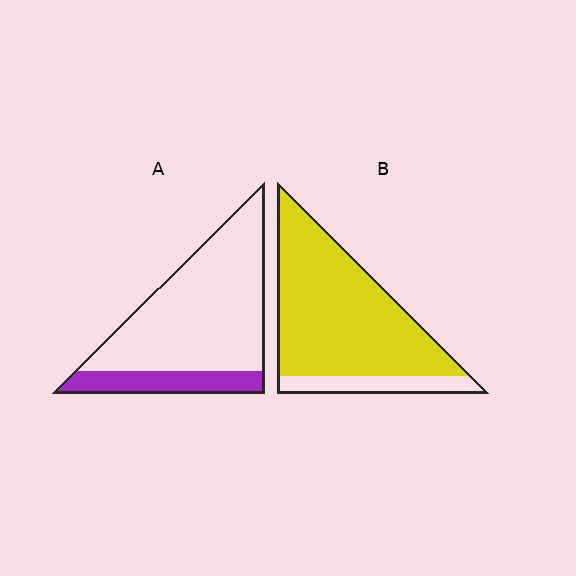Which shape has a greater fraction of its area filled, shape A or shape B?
Shape B.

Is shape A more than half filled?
No.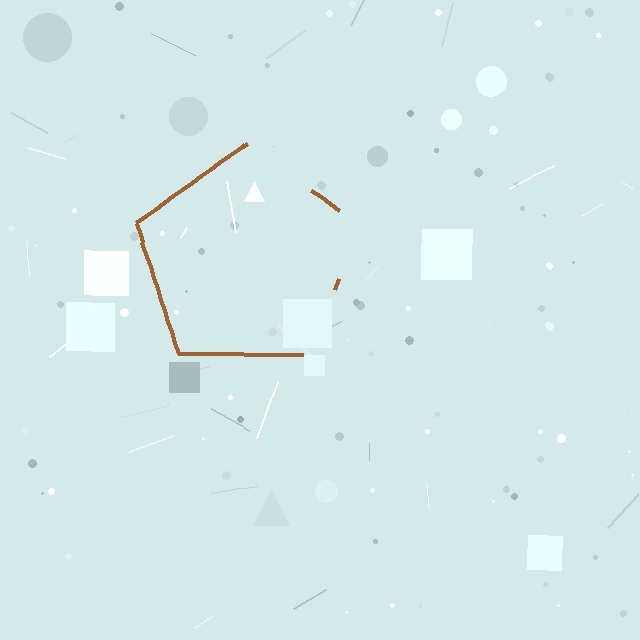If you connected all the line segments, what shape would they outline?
They would outline a pentagon.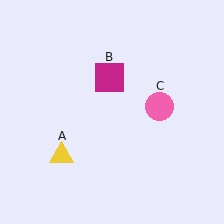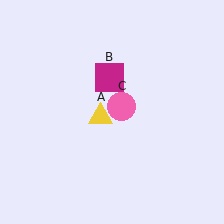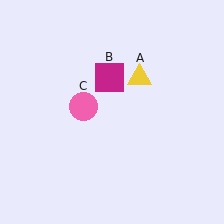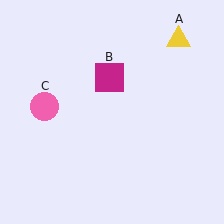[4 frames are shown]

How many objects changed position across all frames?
2 objects changed position: yellow triangle (object A), pink circle (object C).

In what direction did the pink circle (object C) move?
The pink circle (object C) moved left.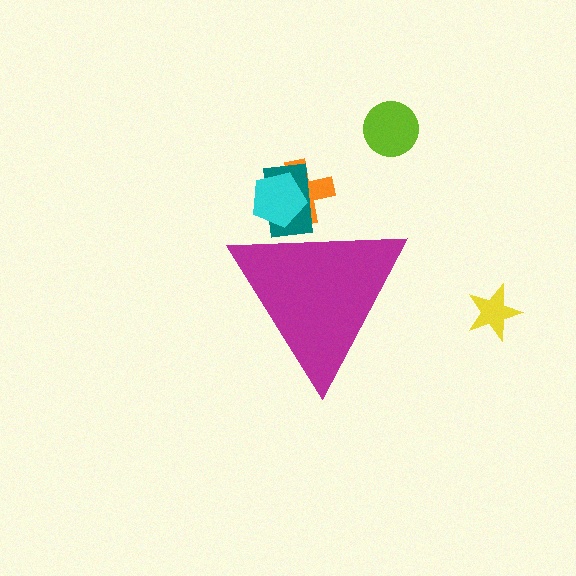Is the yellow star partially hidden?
No, the yellow star is fully visible.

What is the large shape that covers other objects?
A magenta triangle.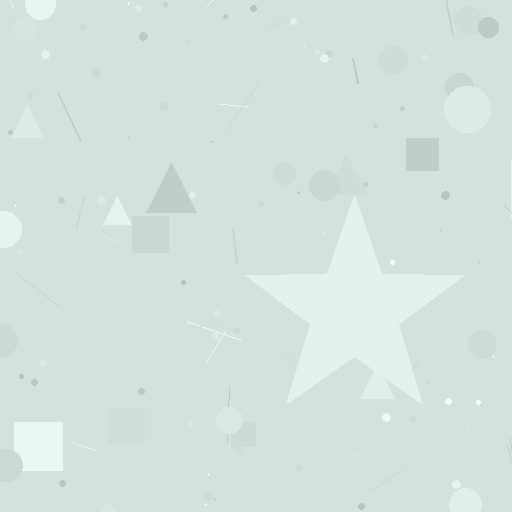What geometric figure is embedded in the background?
A star is embedded in the background.